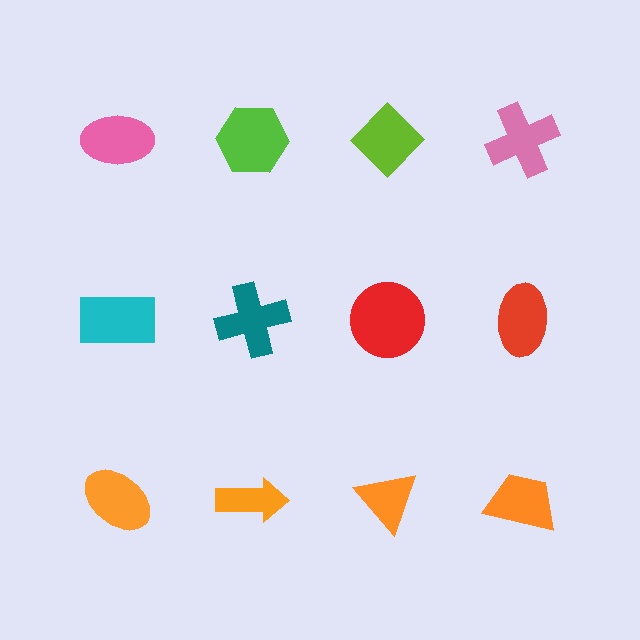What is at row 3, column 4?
An orange trapezoid.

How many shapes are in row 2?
4 shapes.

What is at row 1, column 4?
A pink cross.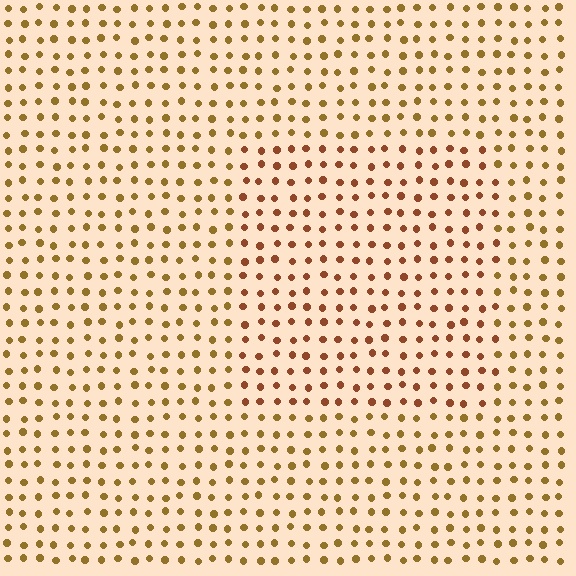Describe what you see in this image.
The image is filled with small brown elements in a uniform arrangement. A rectangle-shaped region is visible where the elements are tinted to a slightly different hue, forming a subtle color boundary.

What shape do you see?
I see a rectangle.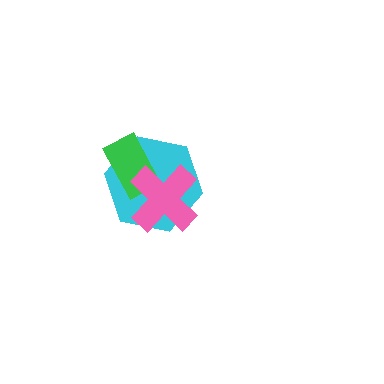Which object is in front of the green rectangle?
The pink cross is in front of the green rectangle.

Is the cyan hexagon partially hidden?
Yes, it is partially covered by another shape.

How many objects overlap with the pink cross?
2 objects overlap with the pink cross.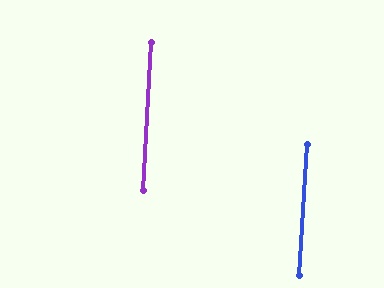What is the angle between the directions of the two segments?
Approximately 0 degrees.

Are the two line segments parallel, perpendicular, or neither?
Parallel — their directions differ by only 0.3°.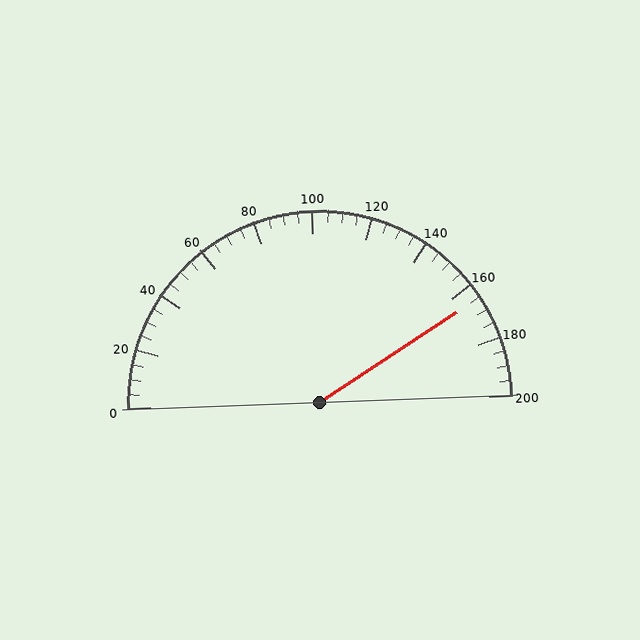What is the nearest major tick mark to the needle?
The nearest major tick mark is 160.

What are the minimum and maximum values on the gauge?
The gauge ranges from 0 to 200.